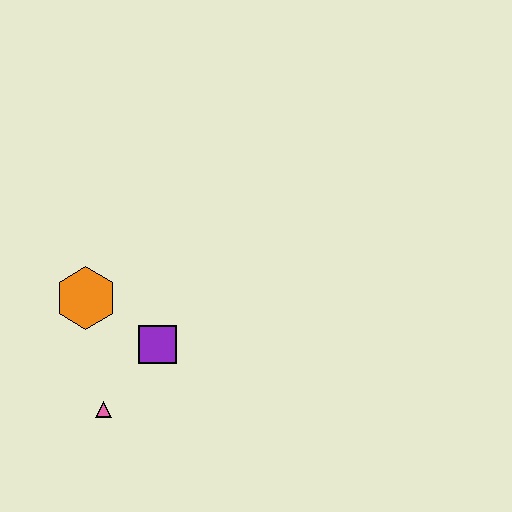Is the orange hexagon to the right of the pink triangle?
No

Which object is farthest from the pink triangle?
The orange hexagon is farthest from the pink triangle.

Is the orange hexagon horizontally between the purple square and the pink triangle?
No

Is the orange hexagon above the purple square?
Yes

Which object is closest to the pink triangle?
The purple square is closest to the pink triangle.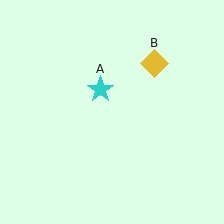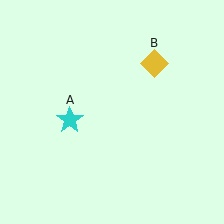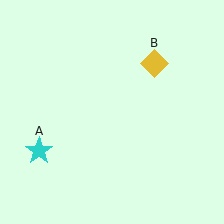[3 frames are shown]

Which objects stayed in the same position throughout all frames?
Yellow diamond (object B) remained stationary.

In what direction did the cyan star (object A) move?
The cyan star (object A) moved down and to the left.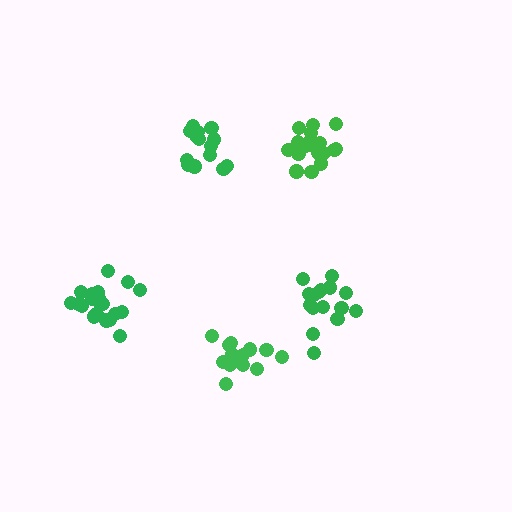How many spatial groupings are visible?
There are 5 spatial groupings.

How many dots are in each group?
Group 1: 18 dots, Group 2: 20 dots, Group 3: 14 dots, Group 4: 14 dots, Group 5: 17 dots (83 total).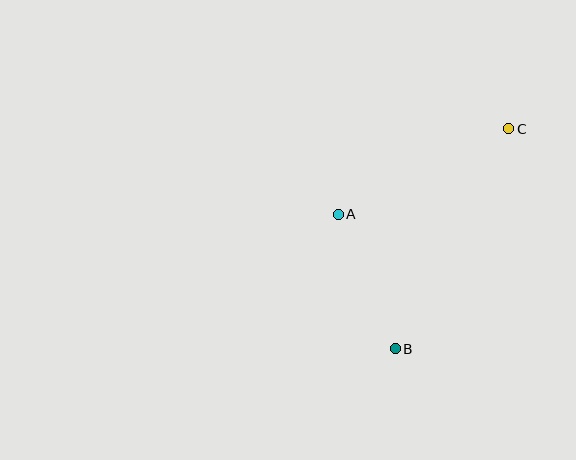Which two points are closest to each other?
Points A and B are closest to each other.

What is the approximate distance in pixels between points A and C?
The distance between A and C is approximately 191 pixels.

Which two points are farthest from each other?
Points B and C are farthest from each other.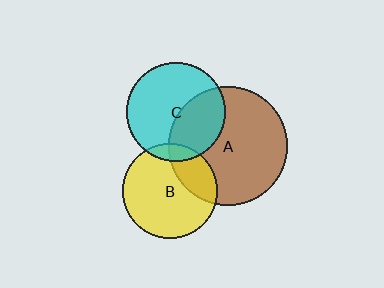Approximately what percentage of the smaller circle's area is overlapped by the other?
Approximately 40%.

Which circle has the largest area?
Circle A (brown).